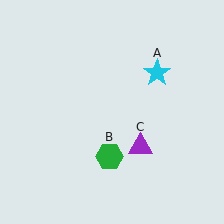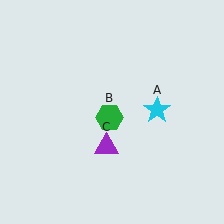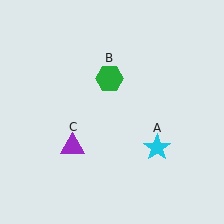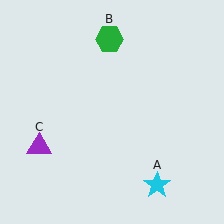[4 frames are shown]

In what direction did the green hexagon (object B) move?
The green hexagon (object B) moved up.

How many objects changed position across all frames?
3 objects changed position: cyan star (object A), green hexagon (object B), purple triangle (object C).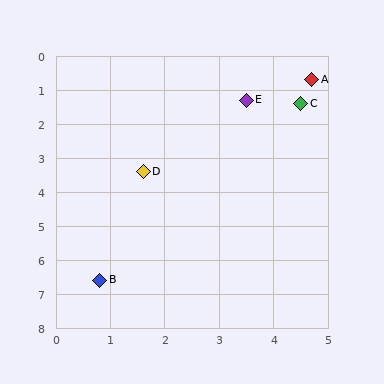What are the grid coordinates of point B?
Point B is at approximately (0.8, 6.6).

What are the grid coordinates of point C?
Point C is at approximately (4.5, 1.4).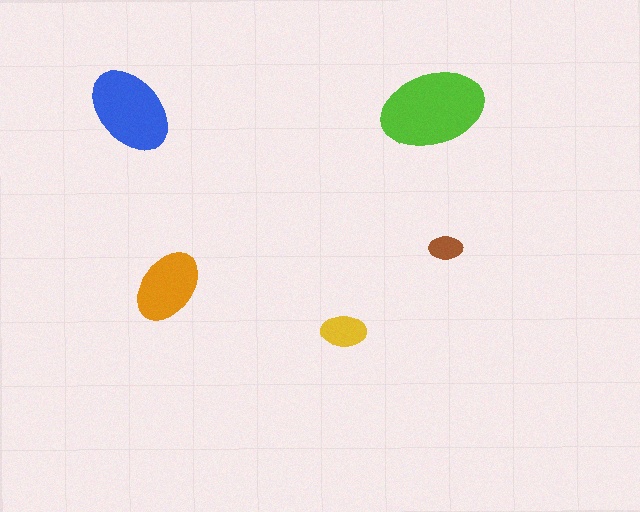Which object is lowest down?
The yellow ellipse is bottommost.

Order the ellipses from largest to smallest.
the lime one, the blue one, the orange one, the yellow one, the brown one.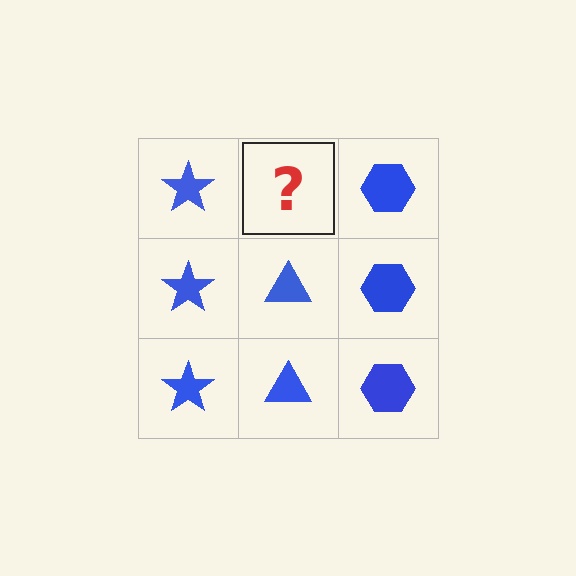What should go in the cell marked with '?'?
The missing cell should contain a blue triangle.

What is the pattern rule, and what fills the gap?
The rule is that each column has a consistent shape. The gap should be filled with a blue triangle.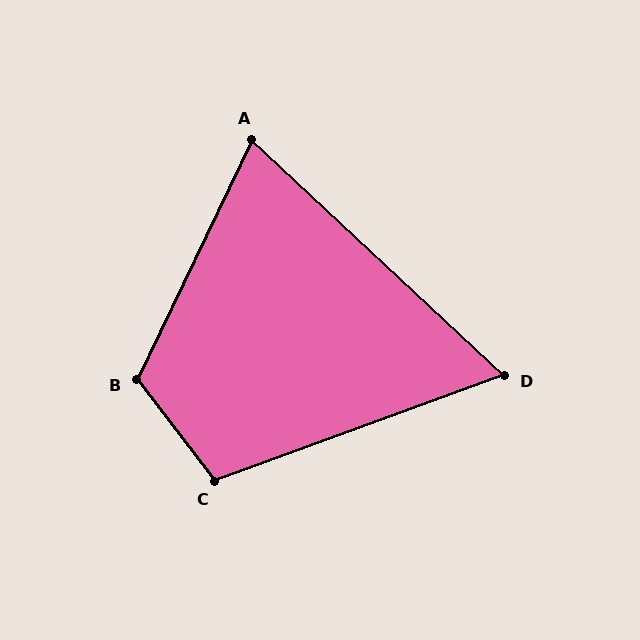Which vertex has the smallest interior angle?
D, at approximately 63 degrees.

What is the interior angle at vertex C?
Approximately 107 degrees (obtuse).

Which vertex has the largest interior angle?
B, at approximately 117 degrees.